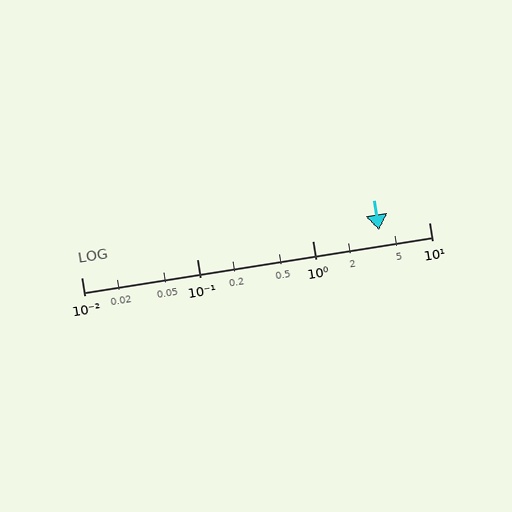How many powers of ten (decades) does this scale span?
The scale spans 3 decades, from 0.01 to 10.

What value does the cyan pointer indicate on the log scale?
The pointer indicates approximately 3.7.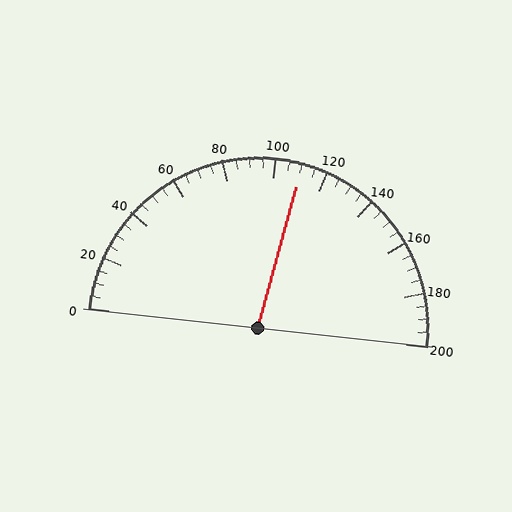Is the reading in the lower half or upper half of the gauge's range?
The reading is in the upper half of the range (0 to 200).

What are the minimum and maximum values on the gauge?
The gauge ranges from 0 to 200.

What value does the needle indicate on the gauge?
The needle indicates approximately 110.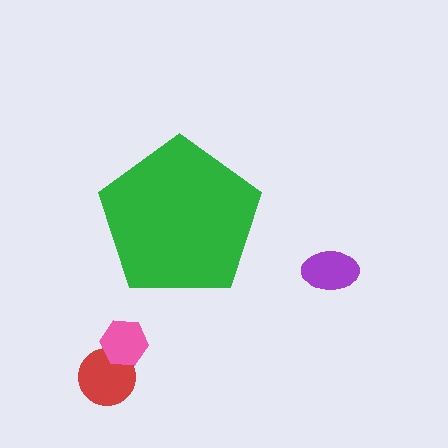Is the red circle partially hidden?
No, the red circle is fully visible.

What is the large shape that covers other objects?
A green pentagon.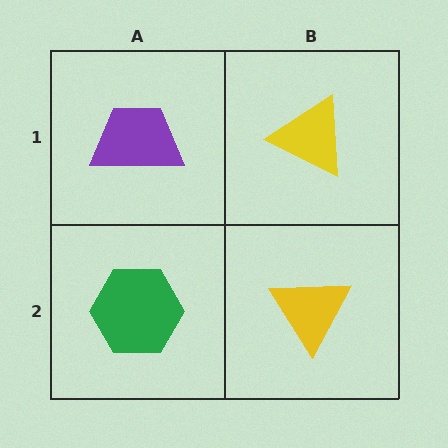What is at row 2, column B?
A yellow triangle.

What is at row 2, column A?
A green hexagon.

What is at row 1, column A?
A purple trapezoid.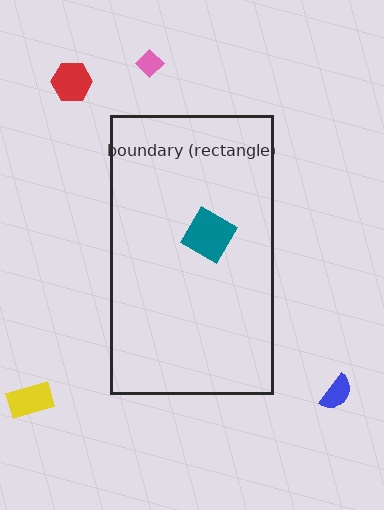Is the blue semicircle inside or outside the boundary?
Outside.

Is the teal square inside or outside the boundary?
Inside.